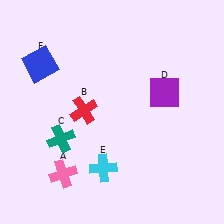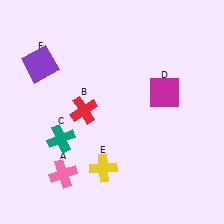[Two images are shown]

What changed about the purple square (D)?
In Image 1, D is purple. In Image 2, it changed to magenta.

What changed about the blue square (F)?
In Image 1, F is blue. In Image 2, it changed to purple.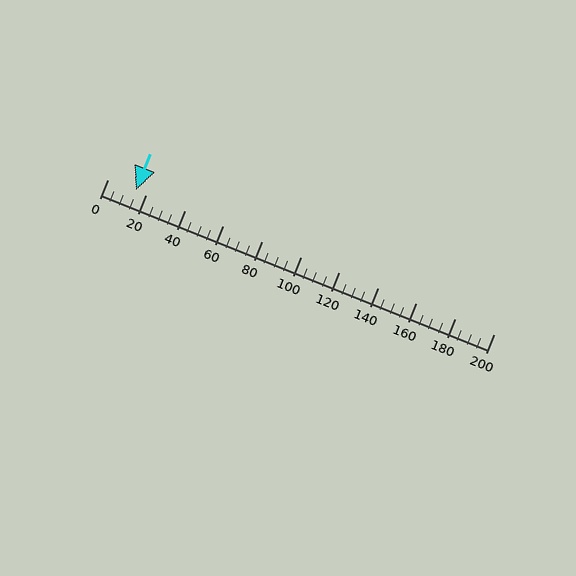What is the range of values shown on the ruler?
The ruler shows values from 0 to 200.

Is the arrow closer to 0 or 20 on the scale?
The arrow is closer to 20.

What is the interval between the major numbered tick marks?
The major tick marks are spaced 20 units apart.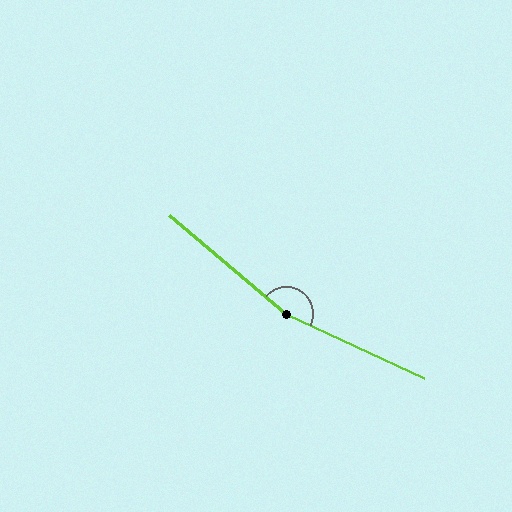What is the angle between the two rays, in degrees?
Approximately 165 degrees.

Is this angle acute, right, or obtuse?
It is obtuse.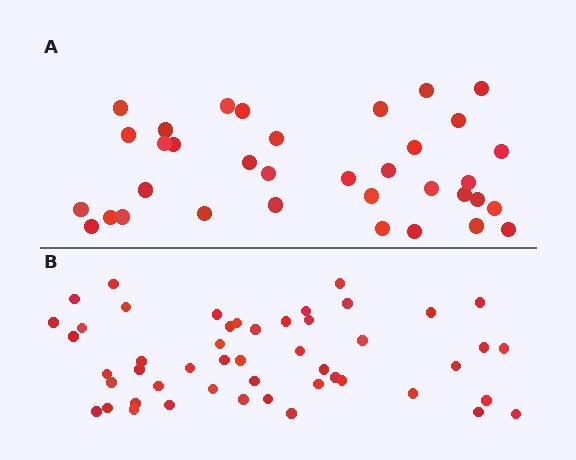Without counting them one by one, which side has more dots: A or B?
Region B (the bottom region) has more dots.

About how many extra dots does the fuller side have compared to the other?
Region B has approximately 15 more dots than region A.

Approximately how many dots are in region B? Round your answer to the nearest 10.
About 50 dots. (The exact count is 49, which rounds to 50.)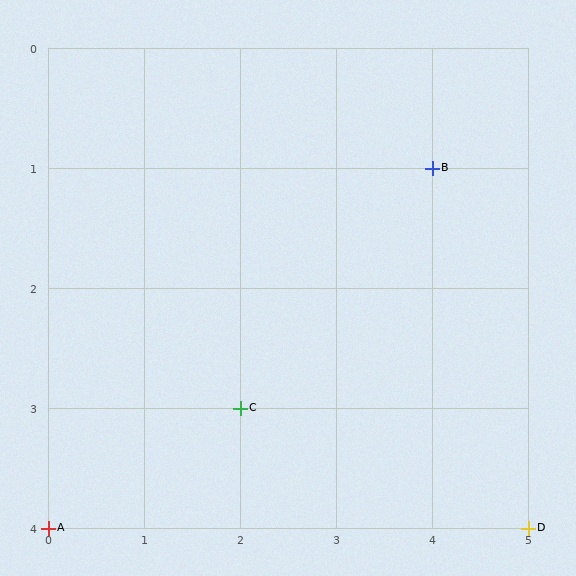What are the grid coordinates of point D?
Point D is at grid coordinates (5, 4).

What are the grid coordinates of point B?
Point B is at grid coordinates (4, 1).